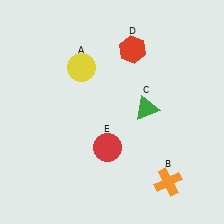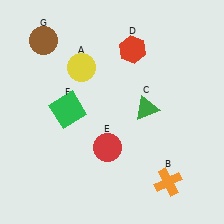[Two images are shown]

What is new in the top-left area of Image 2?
A brown circle (G) was added in the top-left area of Image 2.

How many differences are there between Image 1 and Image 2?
There are 2 differences between the two images.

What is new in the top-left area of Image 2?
A green square (F) was added in the top-left area of Image 2.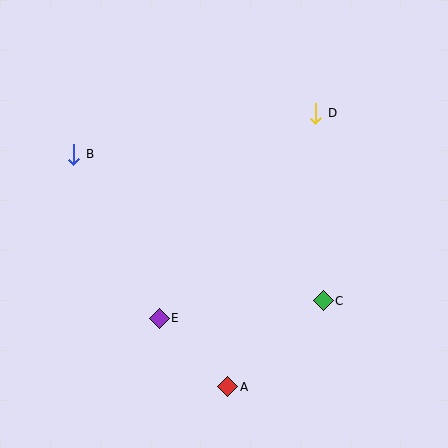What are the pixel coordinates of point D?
Point D is at (316, 113).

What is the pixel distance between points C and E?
The distance between C and E is 165 pixels.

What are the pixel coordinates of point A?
Point A is at (228, 387).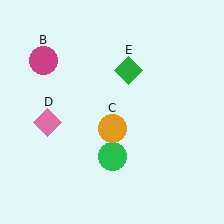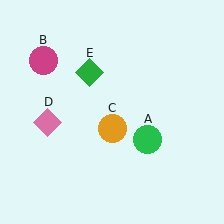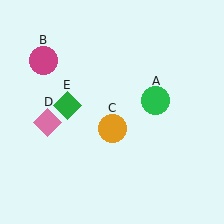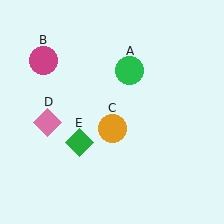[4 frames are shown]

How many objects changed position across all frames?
2 objects changed position: green circle (object A), green diamond (object E).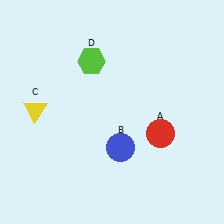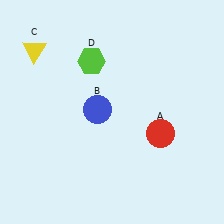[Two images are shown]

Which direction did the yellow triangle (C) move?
The yellow triangle (C) moved up.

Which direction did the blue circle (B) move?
The blue circle (B) moved up.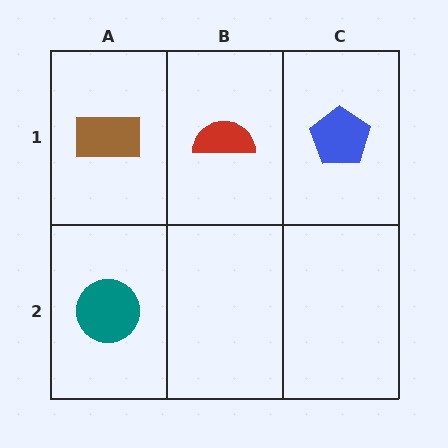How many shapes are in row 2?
1 shape.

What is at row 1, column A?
A brown rectangle.